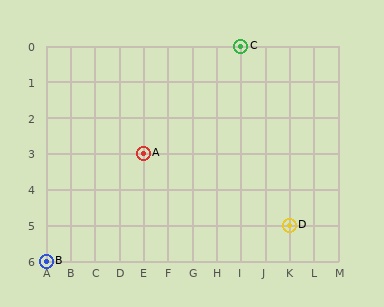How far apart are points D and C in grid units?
Points D and C are 2 columns and 5 rows apart (about 5.4 grid units diagonally).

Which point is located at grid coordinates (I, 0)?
Point C is at (I, 0).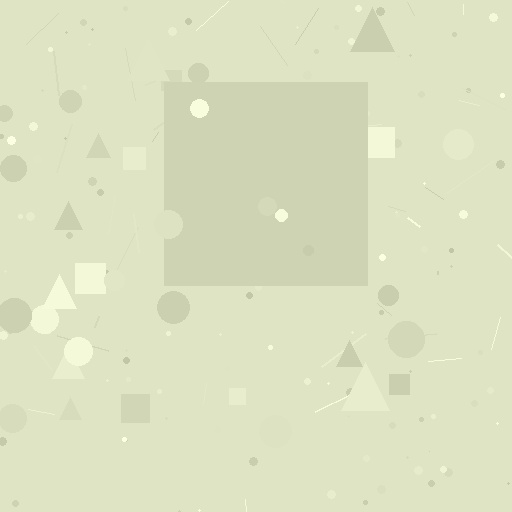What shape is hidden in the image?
A square is hidden in the image.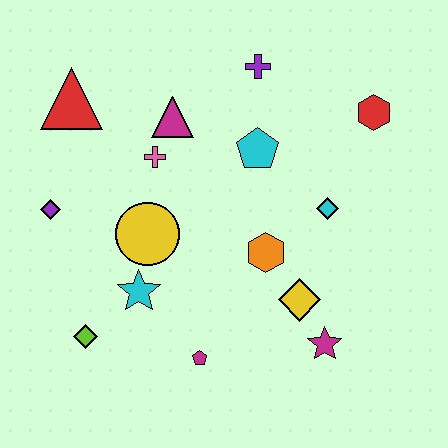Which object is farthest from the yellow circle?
The red hexagon is farthest from the yellow circle.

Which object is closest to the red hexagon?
The cyan diamond is closest to the red hexagon.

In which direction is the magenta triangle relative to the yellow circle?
The magenta triangle is above the yellow circle.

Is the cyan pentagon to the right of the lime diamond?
Yes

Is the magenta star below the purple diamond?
Yes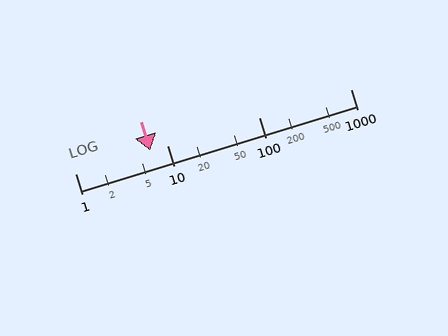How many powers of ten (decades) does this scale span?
The scale spans 3 decades, from 1 to 1000.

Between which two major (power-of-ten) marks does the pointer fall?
The pointer is between 1 and 10.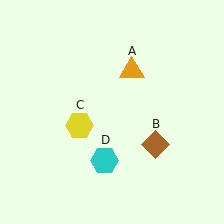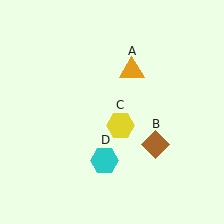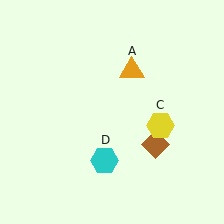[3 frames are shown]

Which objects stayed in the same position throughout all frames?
Orange triangle (object A) and brown diamond (object B) and cyan hexagon (object D) remained stationary.